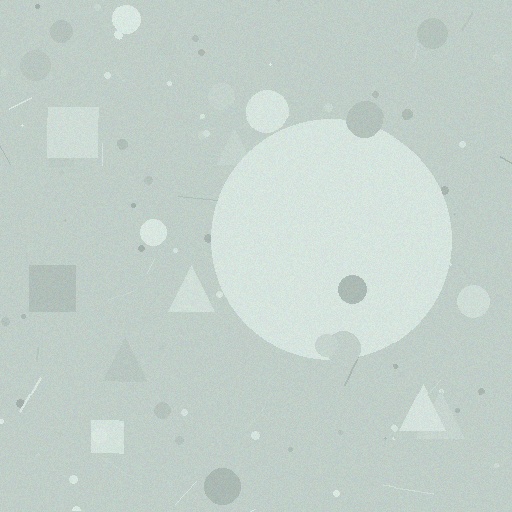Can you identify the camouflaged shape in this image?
The camouflaged shape is a circle.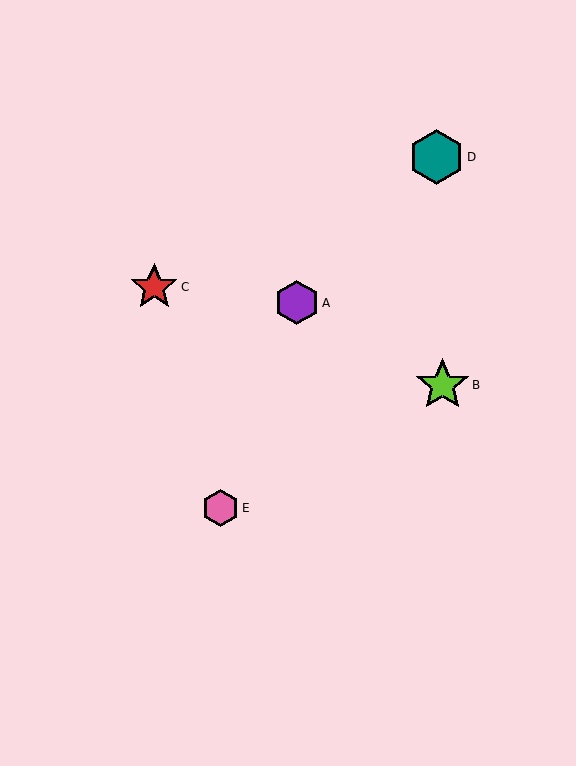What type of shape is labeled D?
Shape D is a teal hexagon.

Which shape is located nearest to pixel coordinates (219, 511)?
The pink hexagon (labeled E) at (220, 508) is nearest to that location.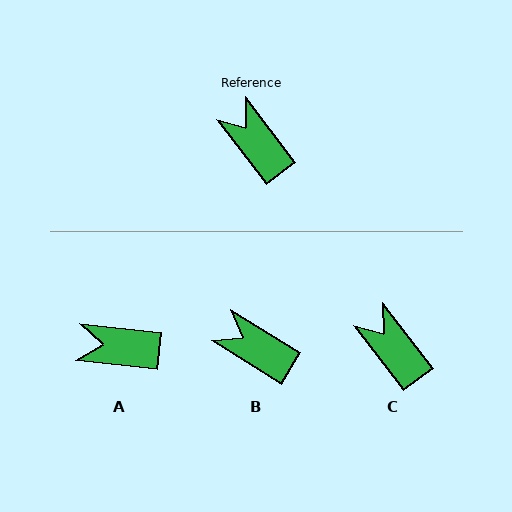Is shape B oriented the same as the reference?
No, it is off by about 20 degrees.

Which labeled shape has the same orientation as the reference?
C.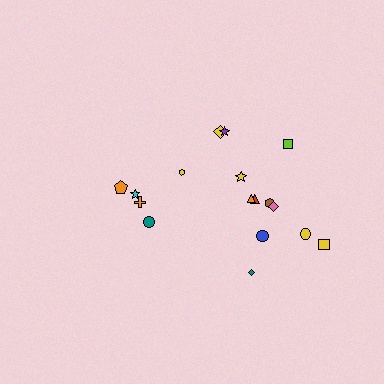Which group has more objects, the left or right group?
The right group.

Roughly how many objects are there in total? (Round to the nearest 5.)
Roughly 15 objects in total.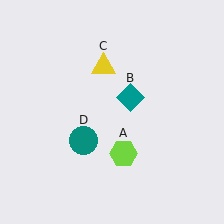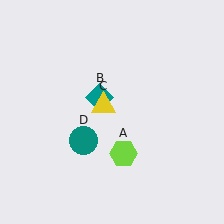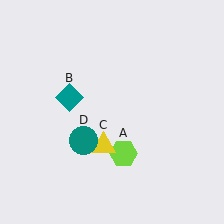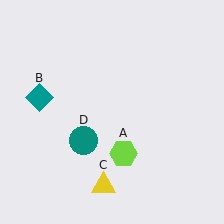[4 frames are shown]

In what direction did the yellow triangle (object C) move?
The yellow triangle (object C) moved down.